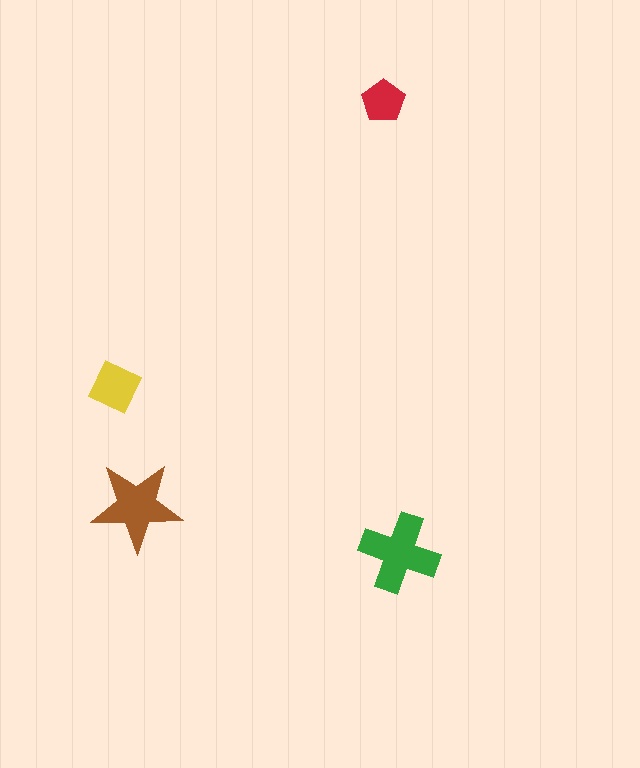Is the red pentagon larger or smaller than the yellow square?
Smaller.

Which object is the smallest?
The red pentagon.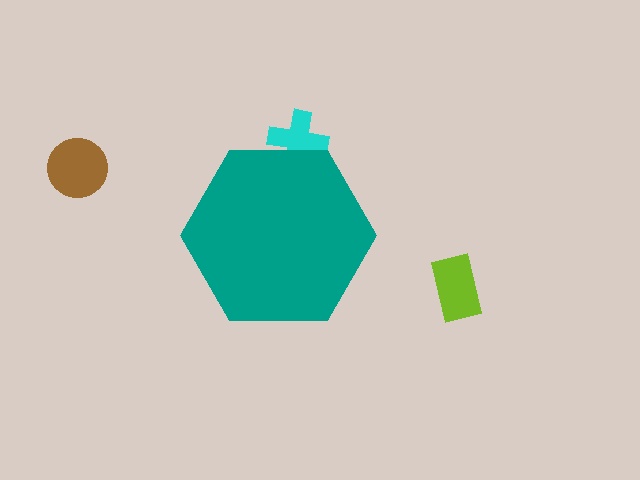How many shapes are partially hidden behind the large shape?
1 shape is partially hidden.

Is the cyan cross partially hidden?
Yes, the cyan cross is partially hidden behind the teal hexagon.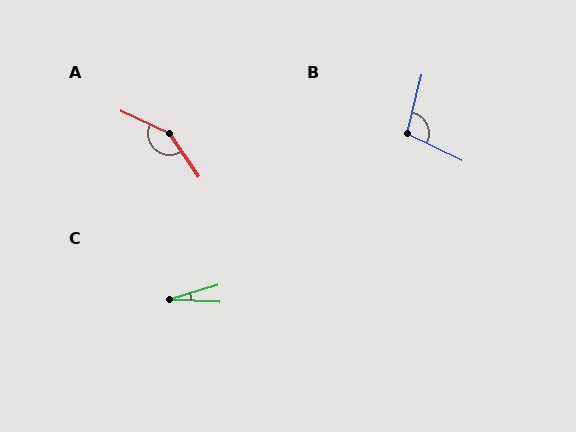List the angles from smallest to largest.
C (20°), B (102°), A (149°).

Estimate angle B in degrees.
Approximately 102 degrees.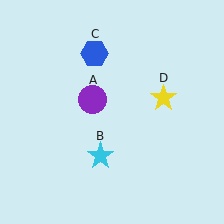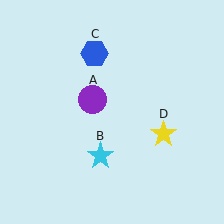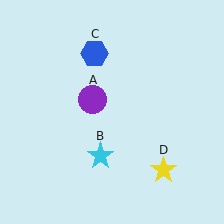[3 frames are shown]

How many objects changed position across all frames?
1 object changed position: yellow star (object D).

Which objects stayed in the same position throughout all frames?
Purple circle (object A) and cyan star (object B) and blue hexagon (object C) remained stationary.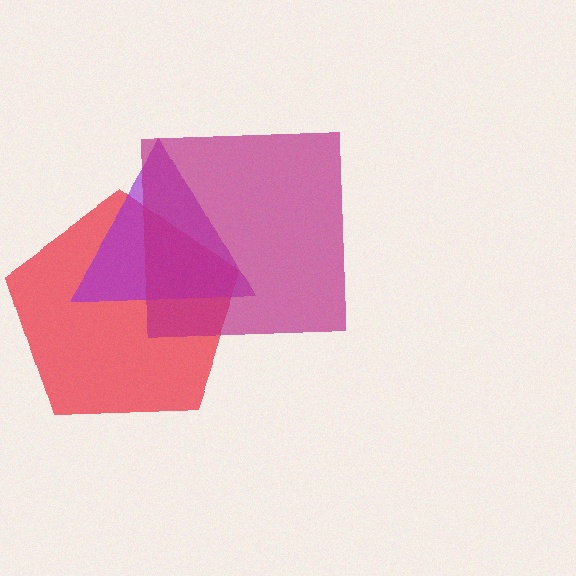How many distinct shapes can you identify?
There are 3 distinct shapes: a red pentagon, a purple triangle, a magenta square.